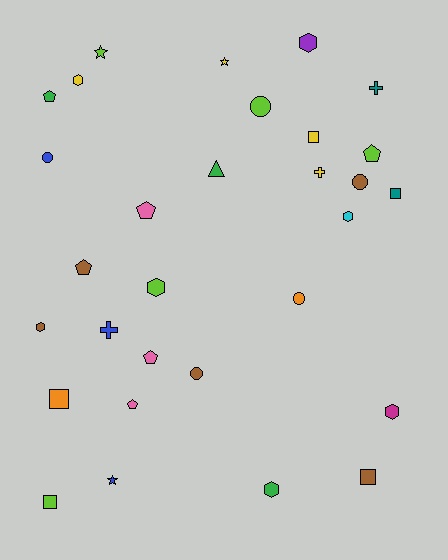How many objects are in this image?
There are 30 objects.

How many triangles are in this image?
There is 1 triangle.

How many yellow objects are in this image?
There are 4 yellow objects.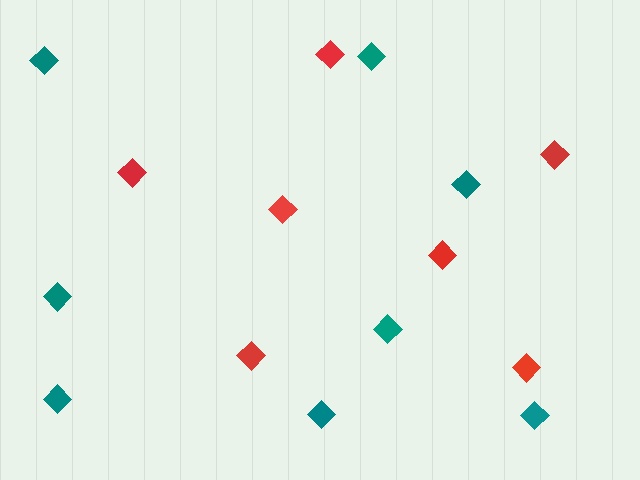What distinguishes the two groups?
There are 2 groups: one group of red diamonds (7) and one group of teal diamonds (8).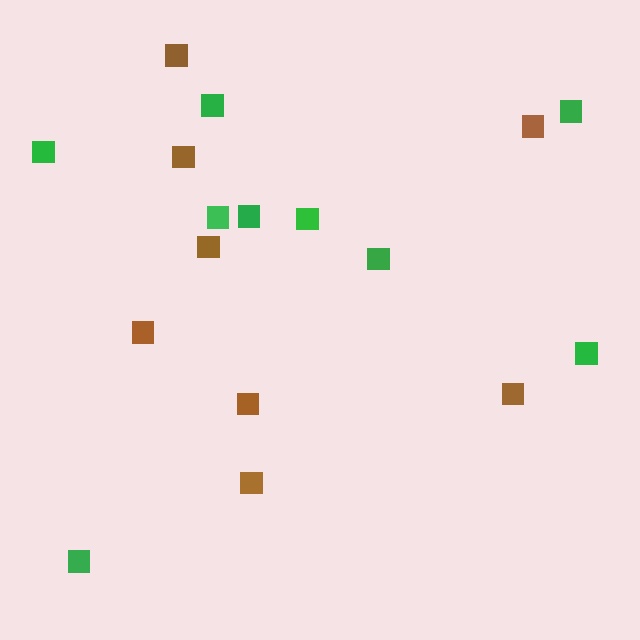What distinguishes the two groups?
There are 2 groups: one group of green squares (9) and one group of brown squares (8).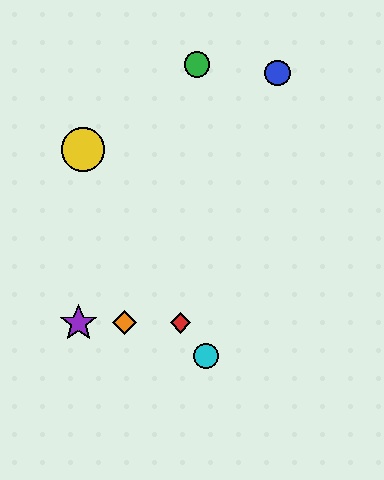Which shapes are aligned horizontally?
The red diamond, the purple star, the orange diamond are aligned horizontally.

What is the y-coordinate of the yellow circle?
The yellow circle is at y≈149.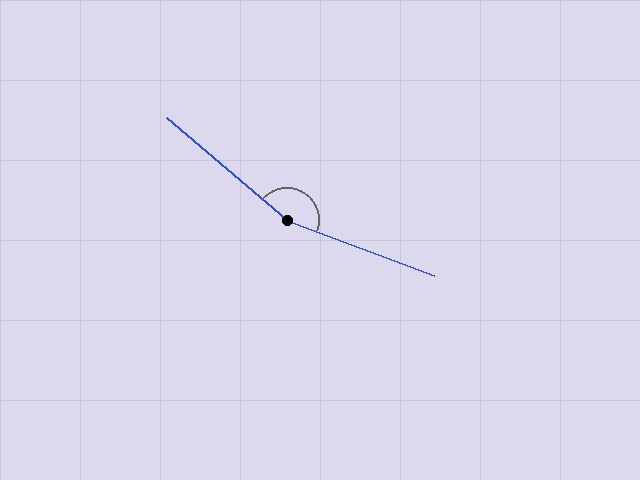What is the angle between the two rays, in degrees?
Approximately 160 degrees.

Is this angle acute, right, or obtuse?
It is obtuse.